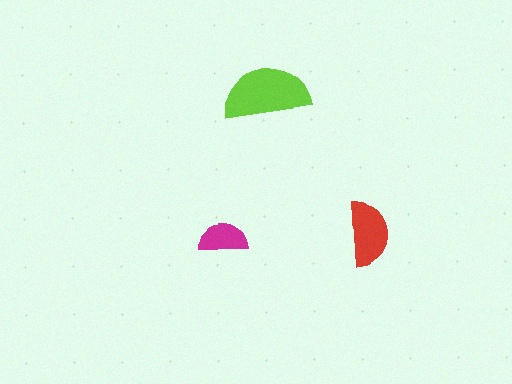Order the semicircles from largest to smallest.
the lime one, the red one, the magenta one.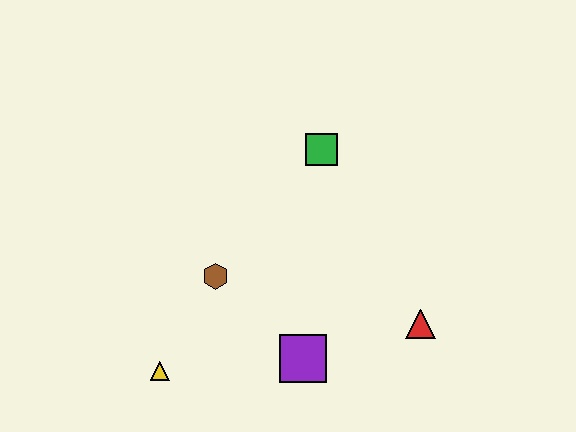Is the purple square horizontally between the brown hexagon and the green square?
Yes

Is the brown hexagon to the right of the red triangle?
No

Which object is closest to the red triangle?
The purple square is closest to the red triangle.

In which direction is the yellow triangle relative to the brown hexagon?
The yellow triangle is below the brown hexagon.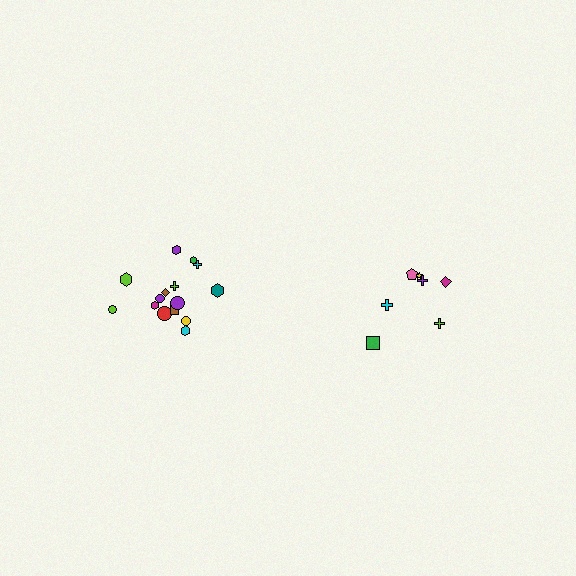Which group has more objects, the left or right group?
The left group.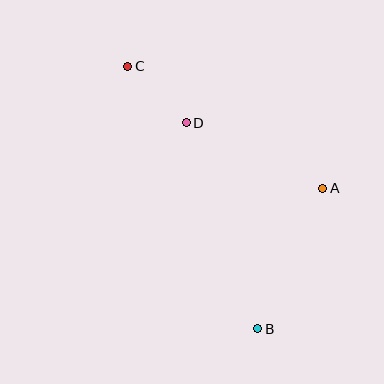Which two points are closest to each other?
Points C and D are closest to each other.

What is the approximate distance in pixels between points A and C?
The distance between A and C is approximately 230 pixels.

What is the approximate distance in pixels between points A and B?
The distance between A and B is approximately 155 pixels.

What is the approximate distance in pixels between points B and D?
The distance between B and D is approximately 218 pixels.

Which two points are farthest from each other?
Points B and C are farthest from each other.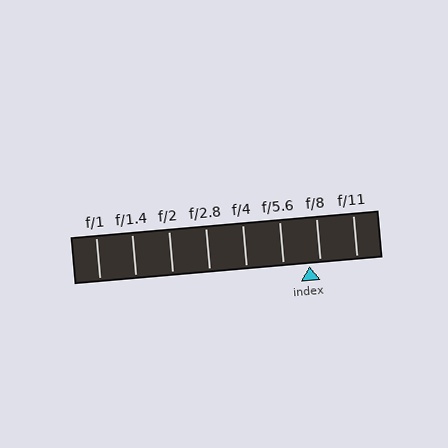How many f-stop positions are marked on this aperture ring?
There are 8 f-stop positions marked.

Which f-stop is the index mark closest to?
The index mark is closest to f/8.